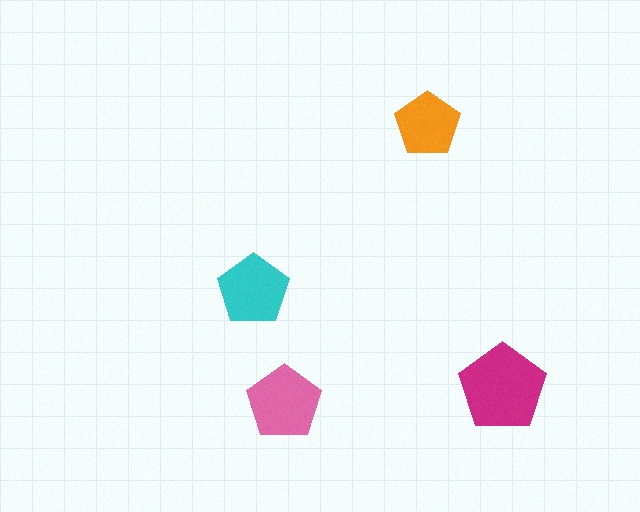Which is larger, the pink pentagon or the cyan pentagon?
The pink one.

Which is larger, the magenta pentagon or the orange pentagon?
The magenta one.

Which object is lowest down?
The pink pentagon is bottommost.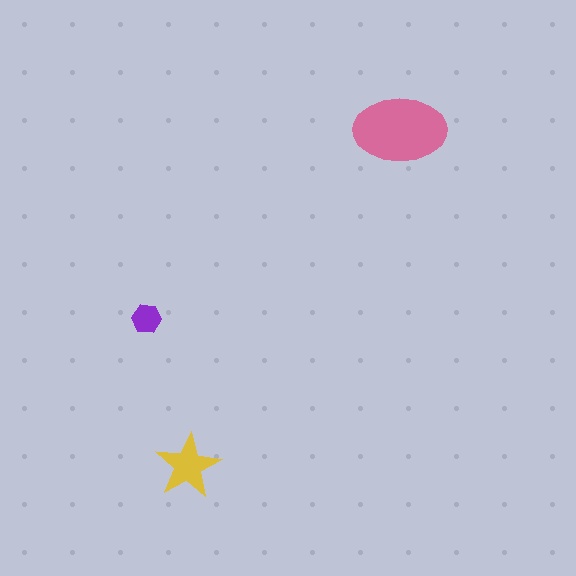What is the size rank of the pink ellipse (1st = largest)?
1st.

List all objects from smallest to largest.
The purple hexagon, the yellow star, the pink ellipse.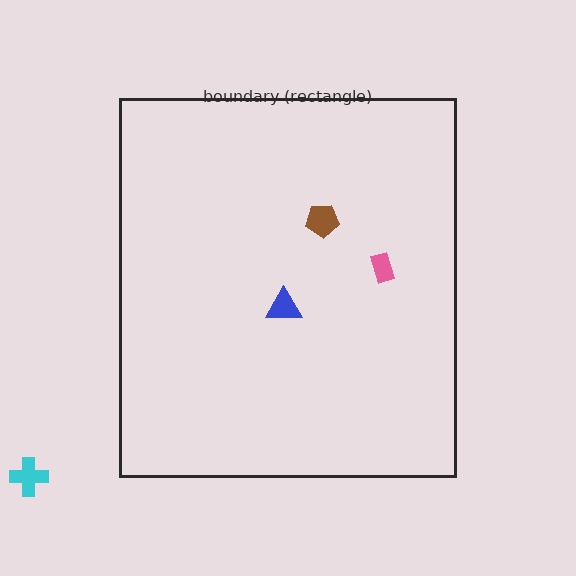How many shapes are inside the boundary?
3 inside, 1 outside.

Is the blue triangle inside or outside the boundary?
Inside.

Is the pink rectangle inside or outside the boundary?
Inside.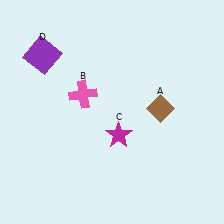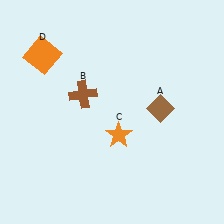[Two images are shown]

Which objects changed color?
B changed from pink to brown. C changed from magenta to orange. D changed from purple to orange.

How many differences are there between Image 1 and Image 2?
There are 3 differences between the two images.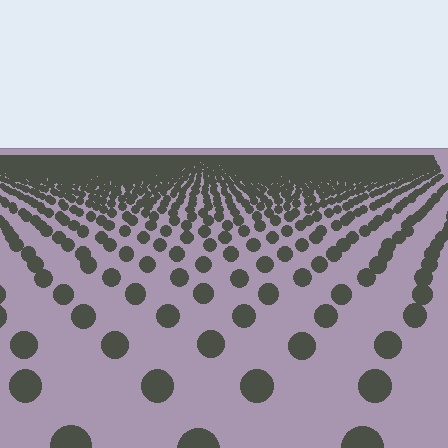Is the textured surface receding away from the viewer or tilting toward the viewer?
The surface is receding away from the viewer. Texture elements get smaller and denser toward the top.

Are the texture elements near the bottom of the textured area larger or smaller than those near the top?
Larger. Near the bottom, elements are closer to the viewer and appear at a bigger on-screen size.